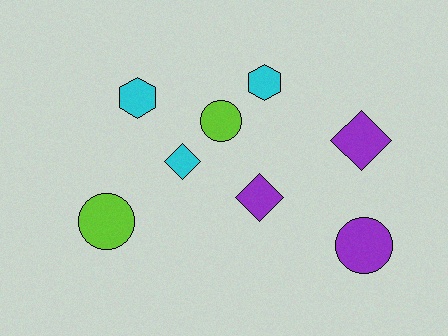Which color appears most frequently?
Purple, with 3 objects.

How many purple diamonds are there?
There are 2 purple diamonds.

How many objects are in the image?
There are 8 objects.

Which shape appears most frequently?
Diamond, with 3 objects.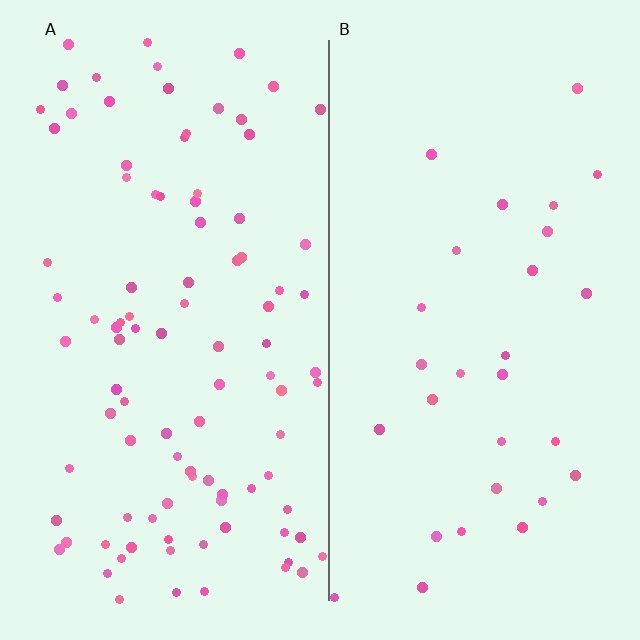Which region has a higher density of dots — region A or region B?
A (the left).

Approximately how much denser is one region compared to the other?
Approximately 3.3× — region A over region B.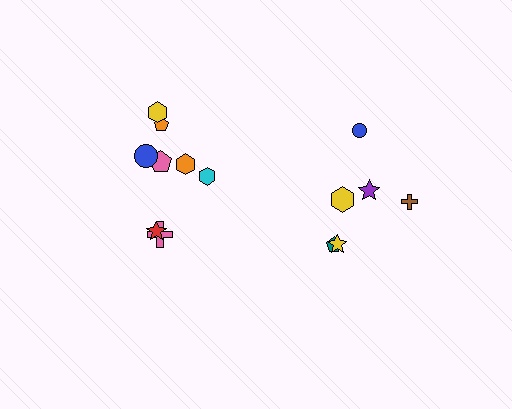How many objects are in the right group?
There are 6 objects.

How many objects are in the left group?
There are 8 objects.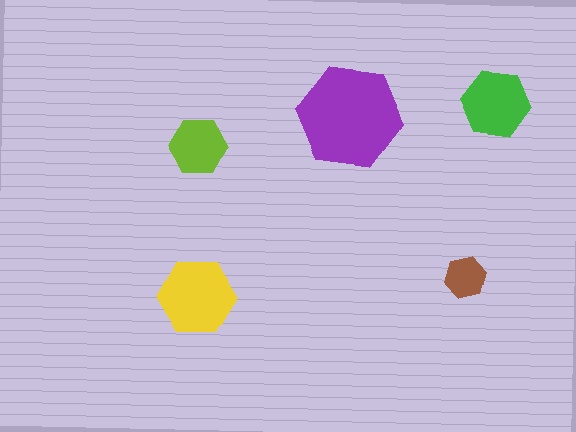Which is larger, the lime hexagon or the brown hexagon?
The lime one.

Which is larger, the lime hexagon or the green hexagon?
The green one.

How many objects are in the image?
There are 5 objects in the image.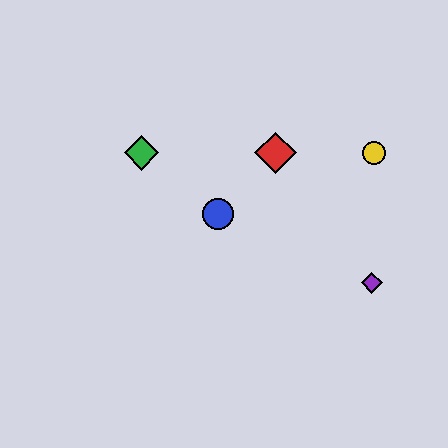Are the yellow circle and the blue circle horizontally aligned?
No, the yellow circle is at y≈153 and the blue circle is at y≈214.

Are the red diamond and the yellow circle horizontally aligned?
Yes, both are at y≈153.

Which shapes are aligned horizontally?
The red diamond, the green diamond, the yellow circle are aligned horizontally.